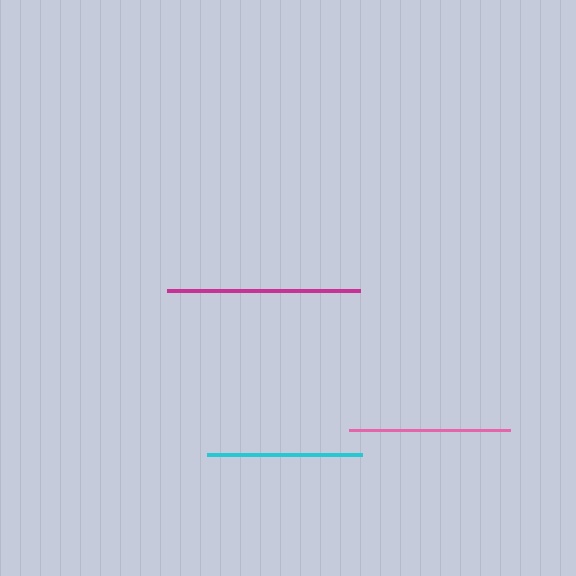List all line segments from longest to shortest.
From longest to shortest: magenta, pink, cyan.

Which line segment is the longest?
The magenta line is the longest at approximately 193 pixels.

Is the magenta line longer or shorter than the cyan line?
The magenta line is longer than the cyan line.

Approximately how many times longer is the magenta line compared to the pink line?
The magenta line is approximately 1.2 times the length of the pink line.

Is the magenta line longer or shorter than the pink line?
The magenta line is longer than the pink line.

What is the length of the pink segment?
The pink segment is approximately 161 pixels long.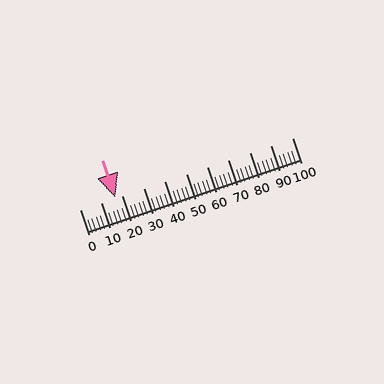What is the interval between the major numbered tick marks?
The major tick marks are spaced 10 units apart.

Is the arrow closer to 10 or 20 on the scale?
The arrow is closer to 20.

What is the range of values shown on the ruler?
The ruler shows values from 0 to 100.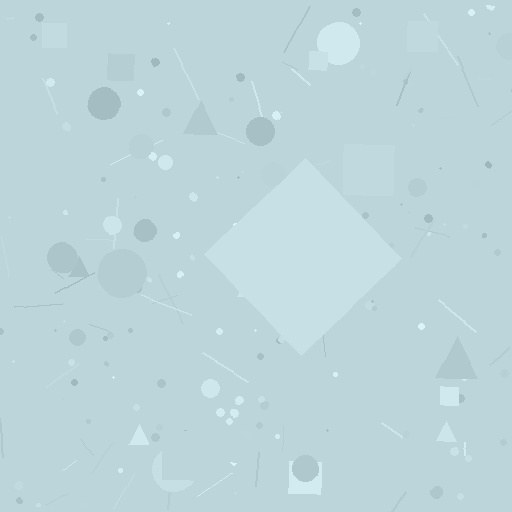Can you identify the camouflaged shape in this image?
The camouflaged shape is a diamond.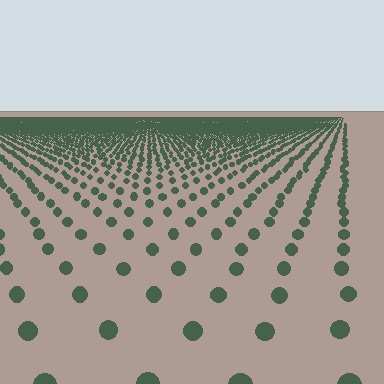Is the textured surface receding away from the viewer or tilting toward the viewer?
The surface is receding away from the viewer. Texture elements get smaller and denser toward the top.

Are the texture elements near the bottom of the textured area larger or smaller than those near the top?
Larger. Near the bottom, elements are closer to the viewer and appear at a bigger on-screen size.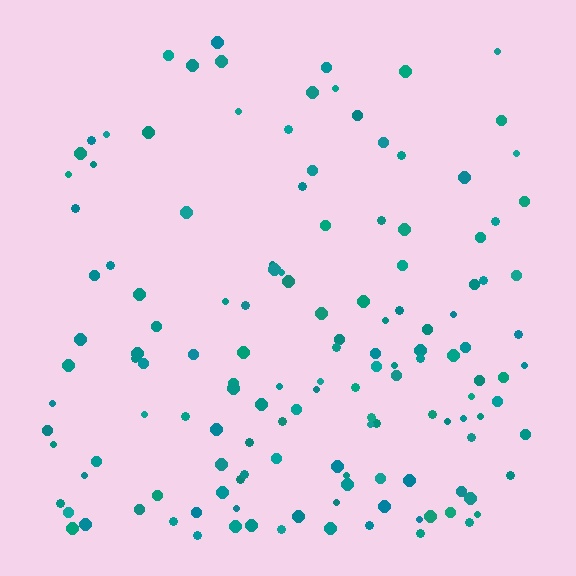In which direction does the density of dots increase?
From top to bottom, with the bottom side densest.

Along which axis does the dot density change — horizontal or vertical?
Vertical.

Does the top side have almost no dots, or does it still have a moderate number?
Still a moderate number, just noticeably fewer than the bottom.